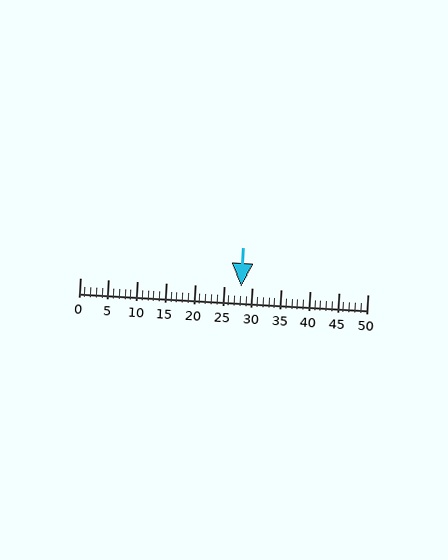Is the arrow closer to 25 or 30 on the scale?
The arrow is closer to 30.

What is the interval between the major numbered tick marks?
The major tick marks are spaced 5 units apart.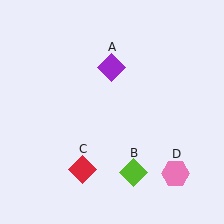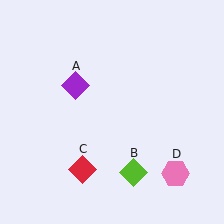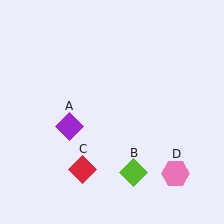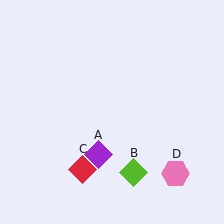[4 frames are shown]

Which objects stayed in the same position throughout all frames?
Lime diamond (object B) and red diamond (object C) and pink hexagon (object D) remained stationary.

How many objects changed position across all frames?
1 object changed position: purple diamond (object A).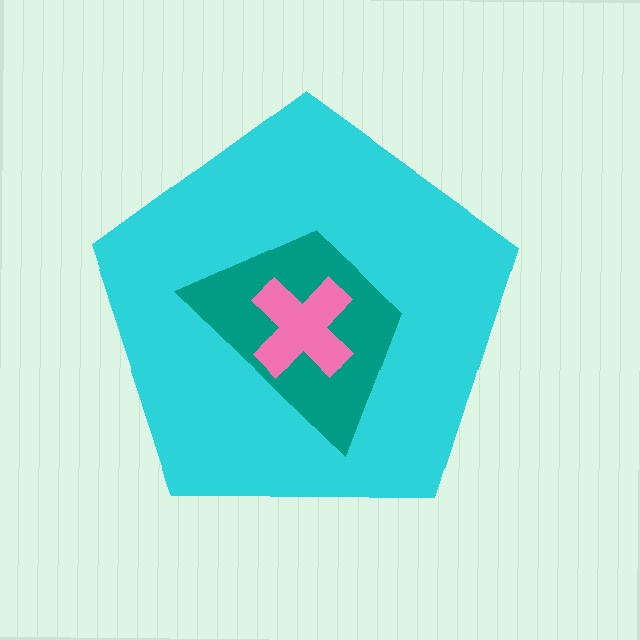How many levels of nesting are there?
3.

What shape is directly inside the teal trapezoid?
The pink cross.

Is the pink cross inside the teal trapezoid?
Yes.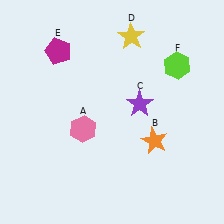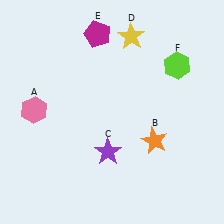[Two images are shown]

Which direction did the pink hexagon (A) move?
The pink hexagon (A) moved left.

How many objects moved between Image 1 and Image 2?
3 objects moved between the two images.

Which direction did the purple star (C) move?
The purple star (C) moved down.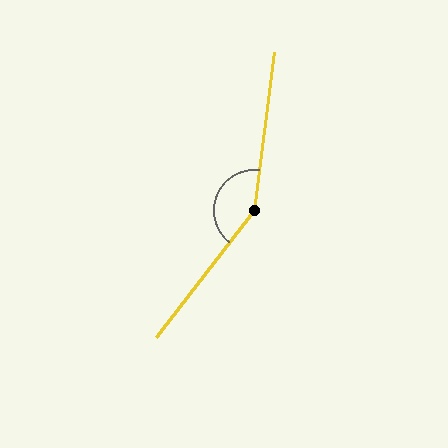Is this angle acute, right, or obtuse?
It is obtuse.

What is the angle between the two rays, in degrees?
Approximately 149 degrees.